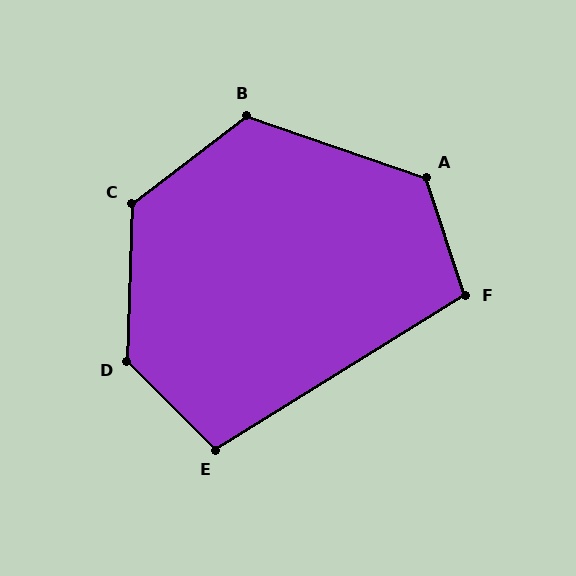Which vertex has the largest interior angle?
D, at approximately 133 degrees.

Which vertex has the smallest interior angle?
E, at approximately 103 degrees.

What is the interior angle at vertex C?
Approximately 129 degrees (obtuse).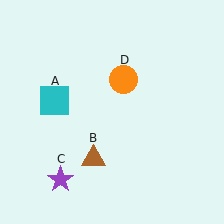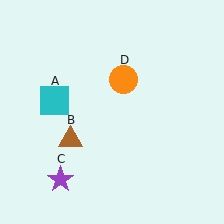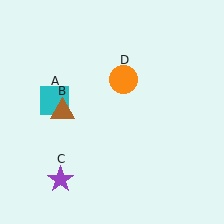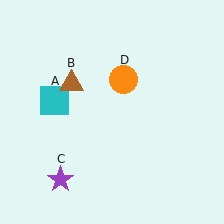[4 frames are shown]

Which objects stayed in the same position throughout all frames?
Cyan square (object A) and purple star (object C) and orange circle (object D) remained stationary.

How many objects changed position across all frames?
1 object changed position: brown triangle (object B).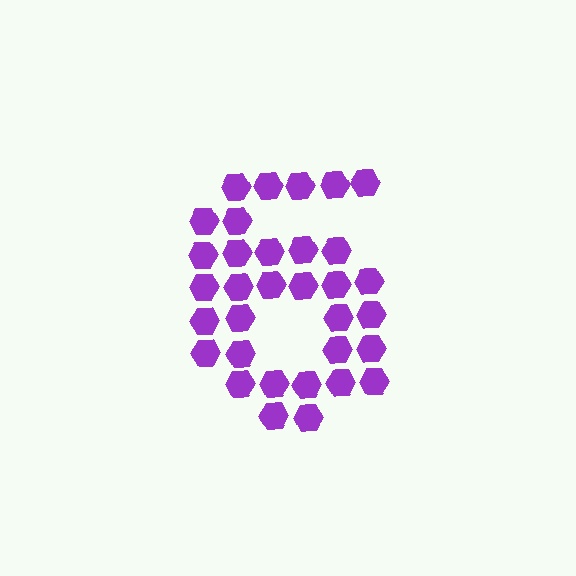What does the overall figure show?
The overall figure shows the digit 6.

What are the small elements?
The small elements are hexagons.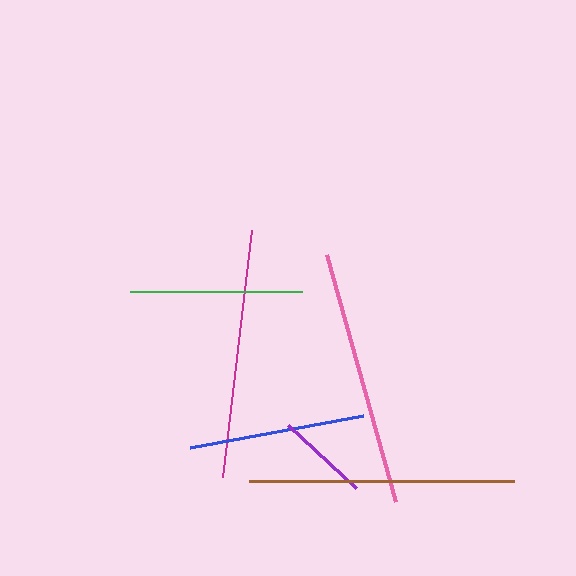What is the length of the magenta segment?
The magenta segment is approximately 248 pixels long.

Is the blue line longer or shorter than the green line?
The blue line is longer than the green line.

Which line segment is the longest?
The brown line is the longest at approximately 265 pixels.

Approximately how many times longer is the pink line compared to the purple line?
The pink line is approximately 2.8 times the length of the purple line.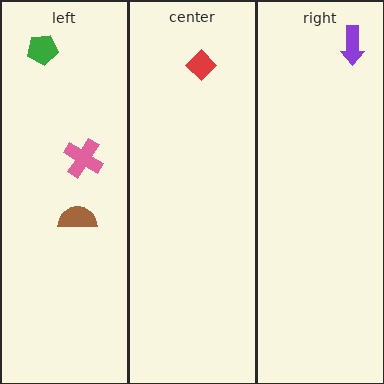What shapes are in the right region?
The purple arrow.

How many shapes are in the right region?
1.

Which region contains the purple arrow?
The right region.